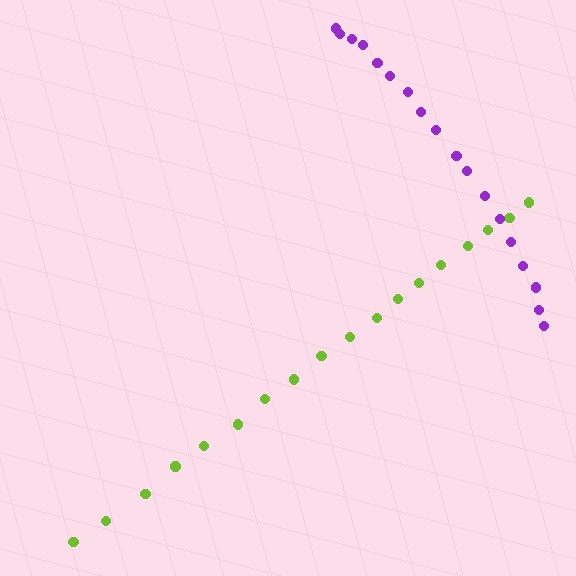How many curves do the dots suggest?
There are 2 distinct paths.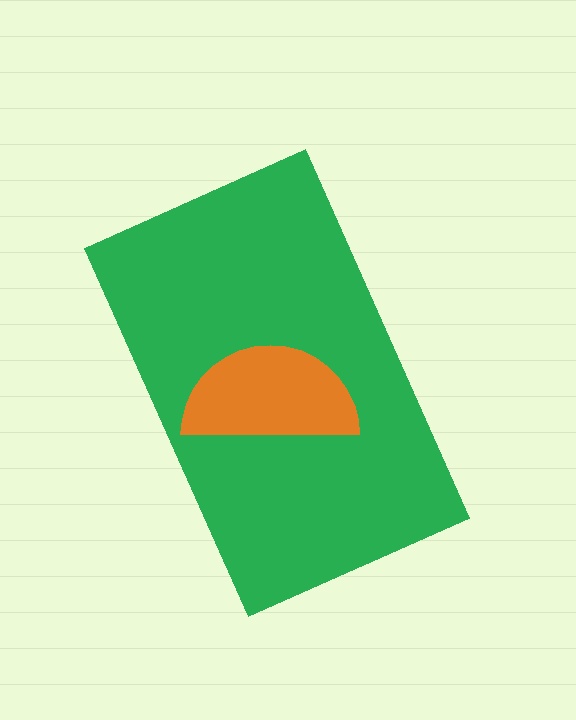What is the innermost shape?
The orange semicircle.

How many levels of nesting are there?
2.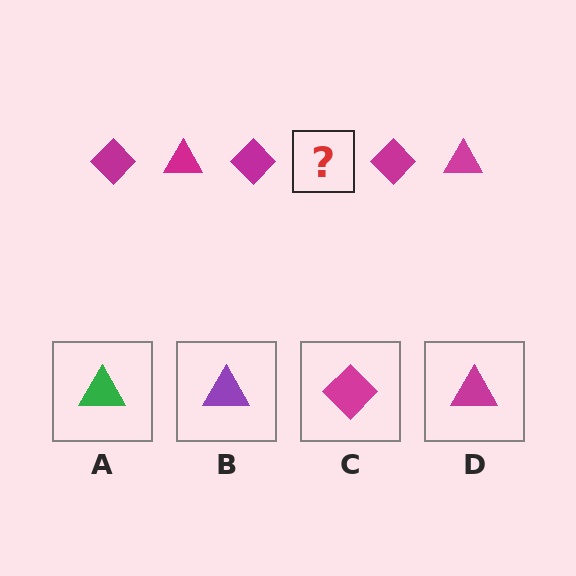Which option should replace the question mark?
Option D.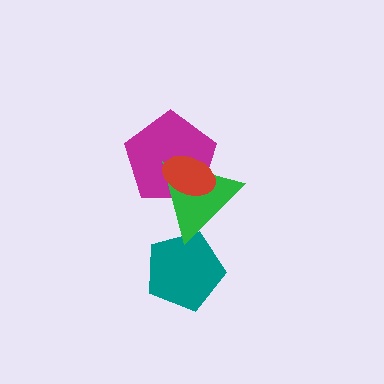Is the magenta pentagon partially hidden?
Yes, it is partially covered by another shape.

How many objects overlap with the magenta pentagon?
2 objects overlap with the magenta pentagon.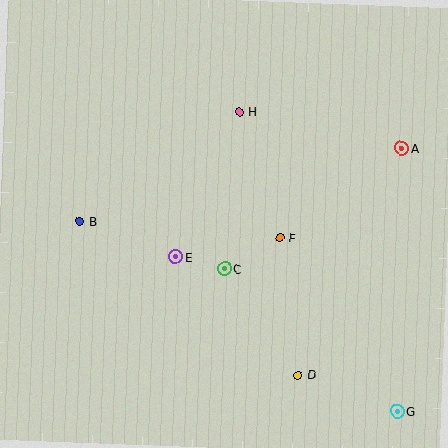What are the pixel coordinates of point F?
Point F is at (280, 238).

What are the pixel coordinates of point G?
Point G is at (397, 411).